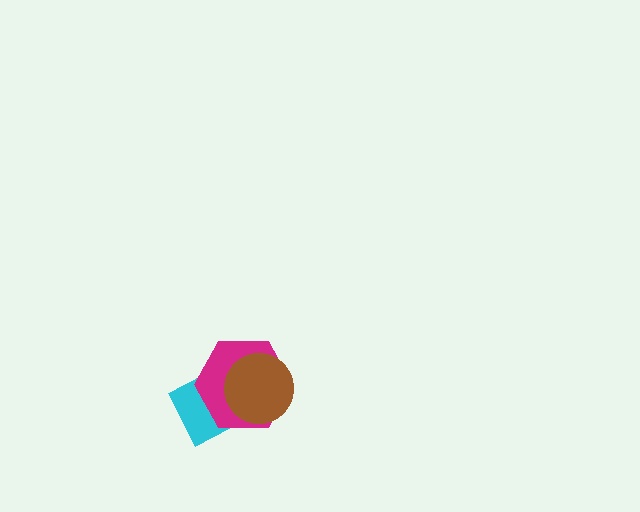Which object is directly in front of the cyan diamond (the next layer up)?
The magenta hexagon is directly in front of the cyan diamond.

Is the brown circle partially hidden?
No, no other shape covers it.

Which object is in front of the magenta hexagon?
The brown circle is in front of the magenta hexagon.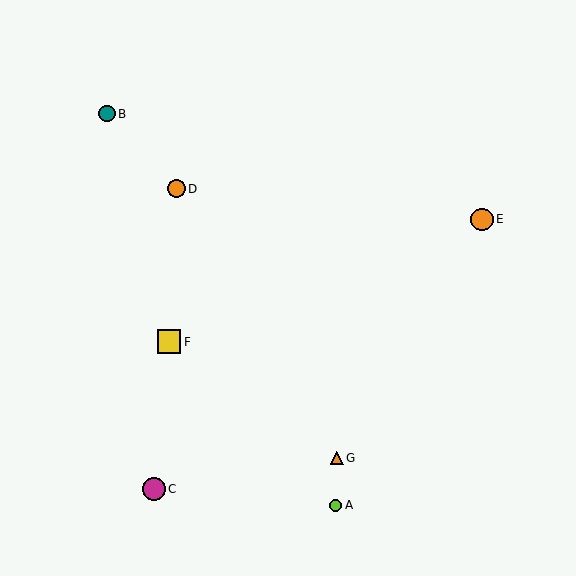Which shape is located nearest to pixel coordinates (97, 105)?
The teal circle (labeled B) at (107, 114) is nearest to that location.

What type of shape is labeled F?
Shape F is a yellow square.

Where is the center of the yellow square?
The center of the yellow square is at (169, 342).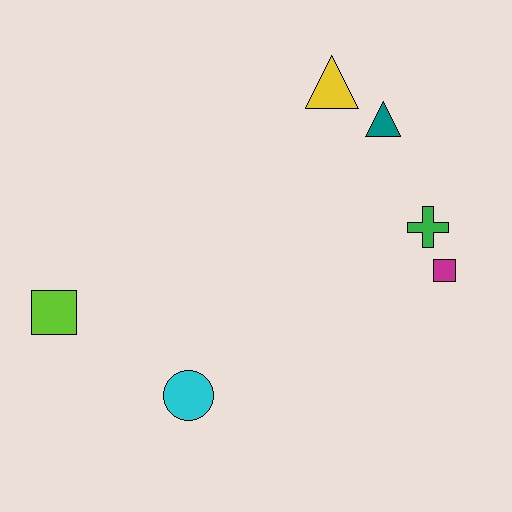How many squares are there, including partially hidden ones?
There are 2 squares.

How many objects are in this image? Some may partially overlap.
There are 6 objects.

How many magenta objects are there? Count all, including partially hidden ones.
There is 1 magenta object.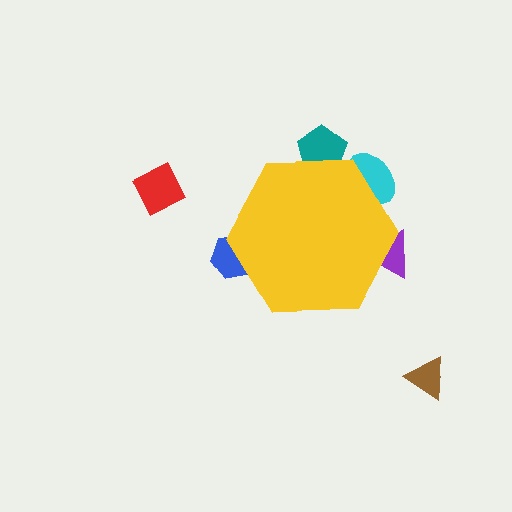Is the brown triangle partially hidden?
No, the brown triangle is fully visible.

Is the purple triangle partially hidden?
Yes, the purple triangle is partially hidden behind the yellow hexagon.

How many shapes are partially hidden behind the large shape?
4 shapes are partially hidden.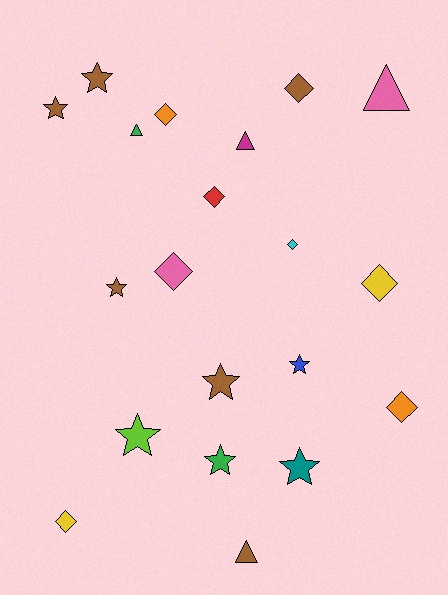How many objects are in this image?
There are 20 objects.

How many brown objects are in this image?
There are 6 brown objects.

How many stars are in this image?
There are 8 stars.